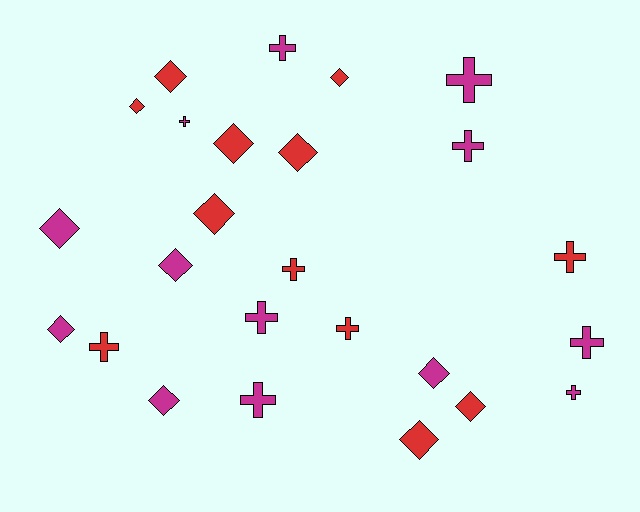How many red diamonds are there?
There are 8 red diamonds.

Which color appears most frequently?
Magenta, with 13 objects.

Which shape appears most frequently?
Diamond, with 13 objects.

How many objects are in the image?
There are 25 objects.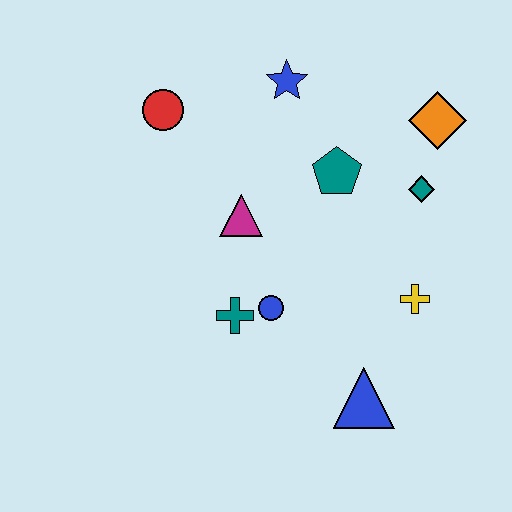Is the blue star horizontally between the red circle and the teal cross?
No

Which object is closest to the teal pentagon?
The teal diamond is closest to the teal pentagon.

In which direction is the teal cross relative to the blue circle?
The teal cross is to the left of the blue circle.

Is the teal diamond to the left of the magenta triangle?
No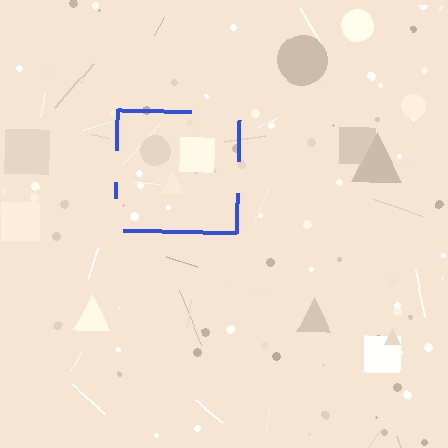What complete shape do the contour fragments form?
The contour fragments form a square.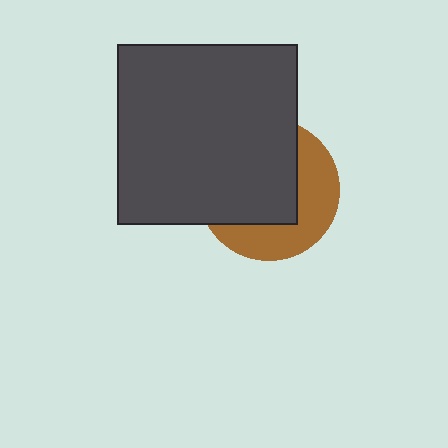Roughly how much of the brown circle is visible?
A small part of it is visible (roughly 41%).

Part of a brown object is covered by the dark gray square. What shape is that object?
It is a circle.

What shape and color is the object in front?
The object in front is a dark gray square.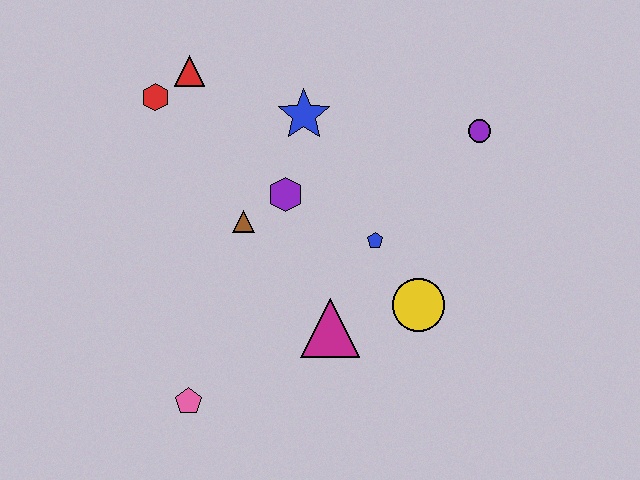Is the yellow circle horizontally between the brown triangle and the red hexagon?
No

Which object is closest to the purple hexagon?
The brown triangle is closest to the purple hexagon.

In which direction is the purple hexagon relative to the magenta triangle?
The purple hexagon is above the magenta triangle.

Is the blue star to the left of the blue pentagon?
Yes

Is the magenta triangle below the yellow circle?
Yes